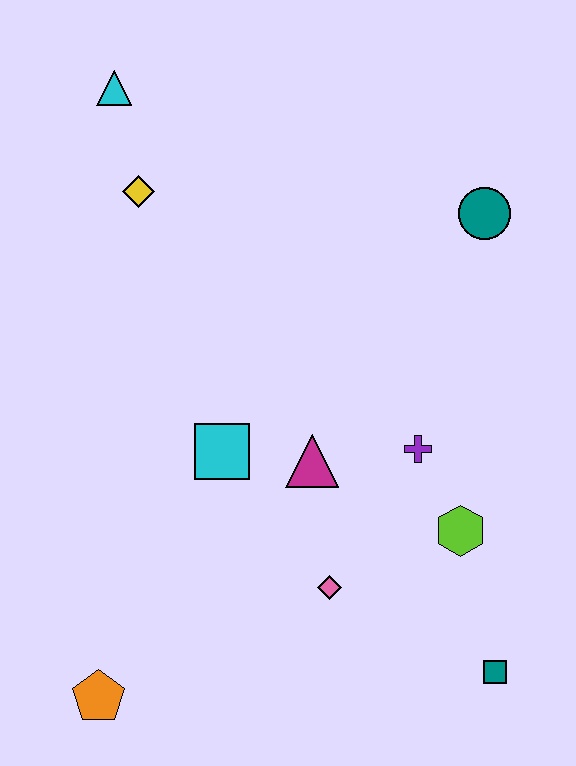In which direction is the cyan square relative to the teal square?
The cyan square is to the left of the teal square.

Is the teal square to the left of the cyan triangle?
No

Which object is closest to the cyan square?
The magenta triangle is closest to the cyan square.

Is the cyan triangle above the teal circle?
Yes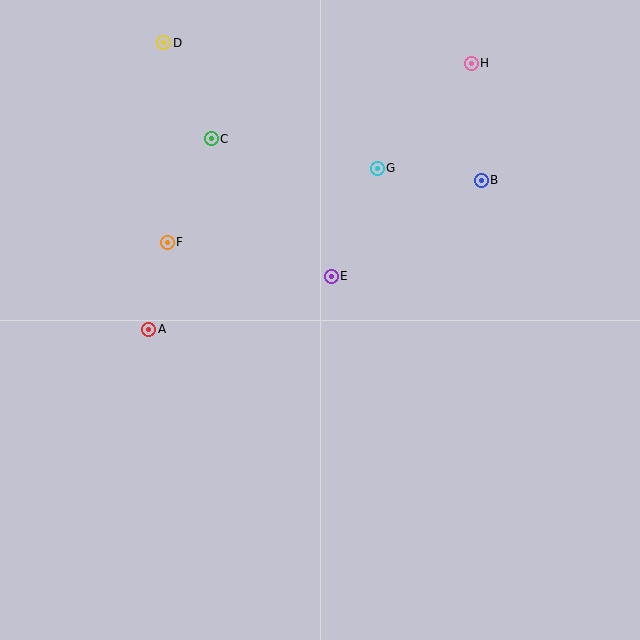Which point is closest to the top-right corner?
Point H is closest to the top-right corner.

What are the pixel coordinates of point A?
Point A is at (149, 329).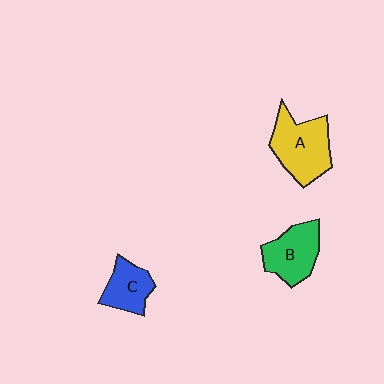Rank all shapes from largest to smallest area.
From largest to smallest: A (yellow), B (green), C (blue).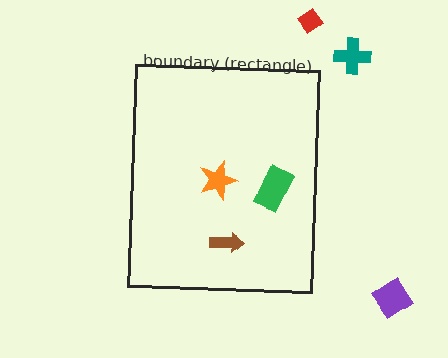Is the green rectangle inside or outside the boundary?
Inside.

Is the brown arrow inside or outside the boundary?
Inside.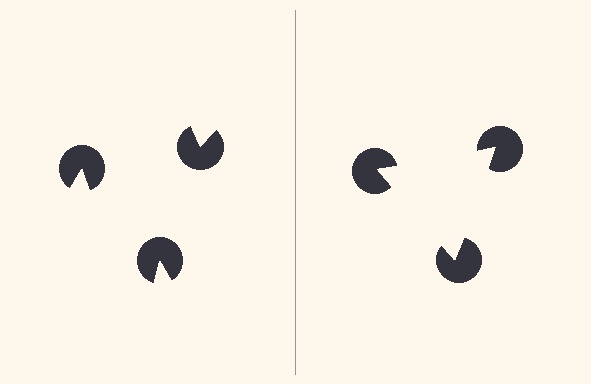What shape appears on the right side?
An illusory triangle.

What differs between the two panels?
The pac-man discs are positioned identically on both sides; only the wedge orientations differ. On the right they align to a triangle; on the left they are misaligned.